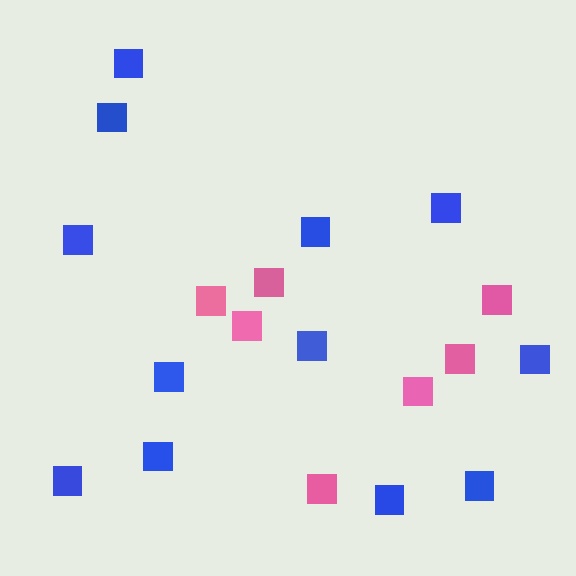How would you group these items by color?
There are 2 groups: one group of pink squares (7) and one group of blue squares (12).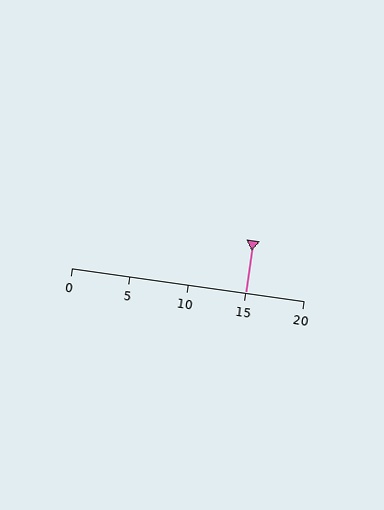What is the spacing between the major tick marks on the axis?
The major ticks are spaced 5 apart.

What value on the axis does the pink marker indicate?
The marker indicates approximately 15.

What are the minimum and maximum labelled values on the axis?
The axis runs from 0 to 20.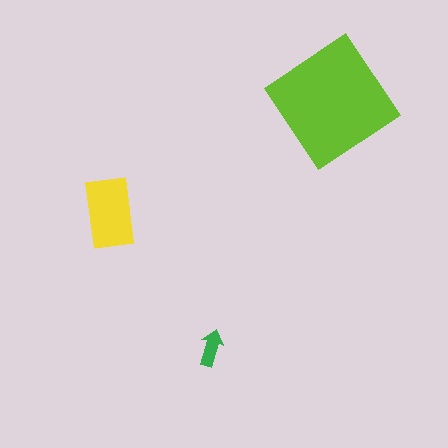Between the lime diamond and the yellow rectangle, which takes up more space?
The lime diamond.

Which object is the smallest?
The green arrow.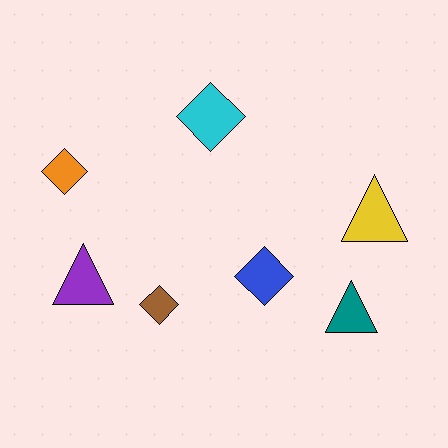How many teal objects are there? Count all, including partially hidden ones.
There is 1 teal object.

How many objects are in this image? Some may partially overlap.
There are 7 objects.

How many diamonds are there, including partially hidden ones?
There are 4 diamonds.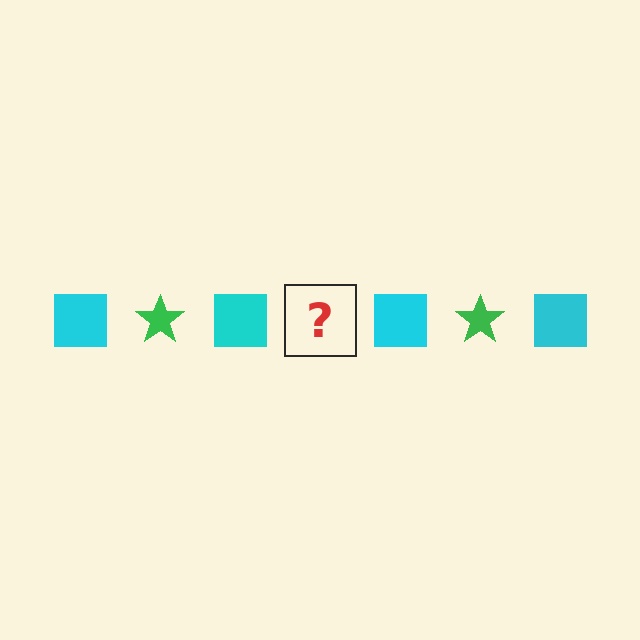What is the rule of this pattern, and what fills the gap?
The rule is that the pattern alternates between cyan square and green star. The gap should be filled with a green star.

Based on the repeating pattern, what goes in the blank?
The blank should be a green star.